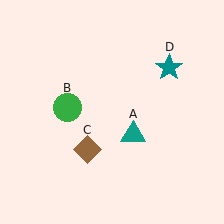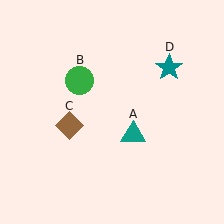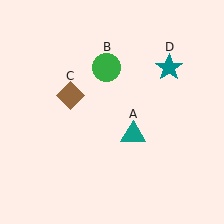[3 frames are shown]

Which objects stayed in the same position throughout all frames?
Teal triangle (object A) and teal star (object D) remained stationary.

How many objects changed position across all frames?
2 objects changed position: green circle (object B), brown diamond (object C).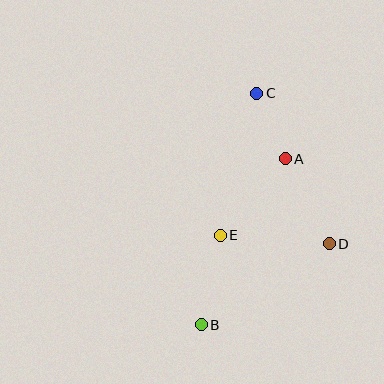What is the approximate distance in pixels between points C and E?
The distance between C and E is approximately 147 pixels.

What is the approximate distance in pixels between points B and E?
The distance between B and E is approximately 92 pixels.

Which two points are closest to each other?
Points A and C are closest to each other.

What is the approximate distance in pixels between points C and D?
The distance between C and D is approximately 168 pixels.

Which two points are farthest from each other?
Points B and C are farthest from each other.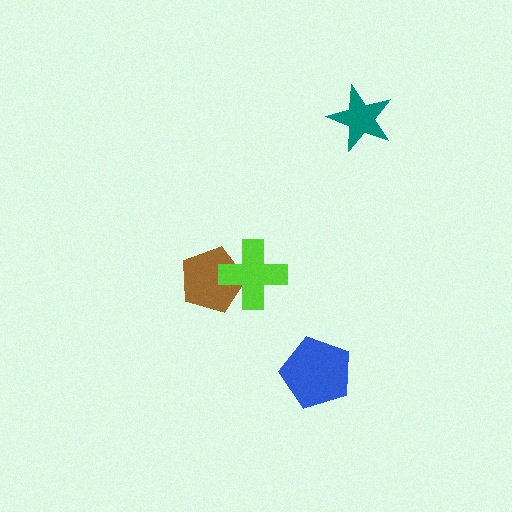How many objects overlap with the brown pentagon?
1 object overlaps with the brown pentagon.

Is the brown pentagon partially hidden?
Yes, it is partially covered by another shape.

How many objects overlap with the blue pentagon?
0 objects overlap with the blue pentagon.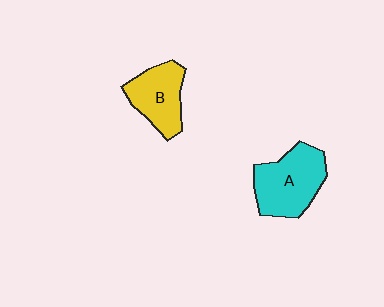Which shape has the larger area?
Shape A (cyan).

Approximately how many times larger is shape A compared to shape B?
Approximately 1.3 times.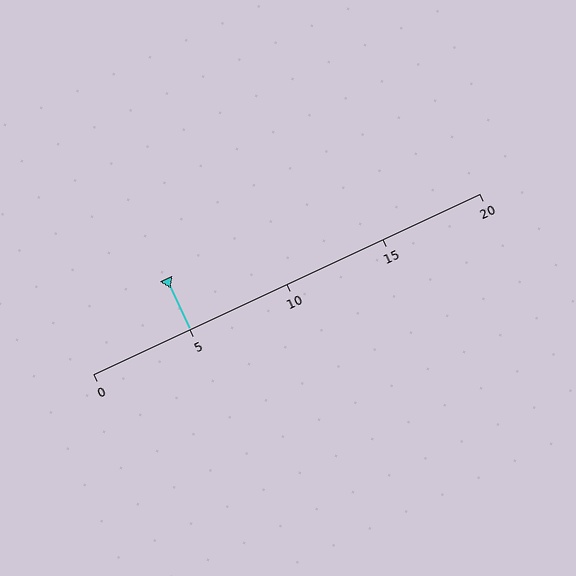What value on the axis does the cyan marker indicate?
The marker indicates approximately 5.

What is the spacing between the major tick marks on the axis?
The major ticks are spaced 5 apart.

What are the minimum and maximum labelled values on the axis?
The axis runs from 0 to 20.